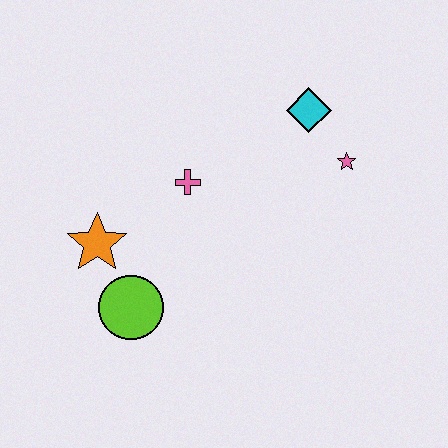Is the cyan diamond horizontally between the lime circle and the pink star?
Yes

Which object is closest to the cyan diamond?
The pink star is closest to the cyan diamond.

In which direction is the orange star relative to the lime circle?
The orange star is above the lime circle.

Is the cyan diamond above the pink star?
Yes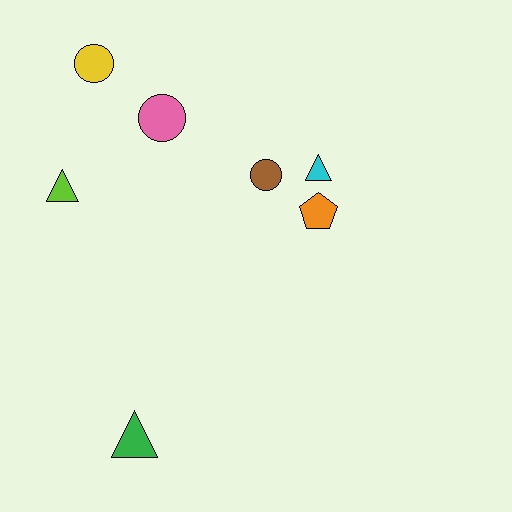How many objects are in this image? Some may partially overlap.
There are 7 objects.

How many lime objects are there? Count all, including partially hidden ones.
There is 1 lime object.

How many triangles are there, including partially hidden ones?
There are 3 triangles.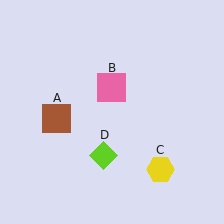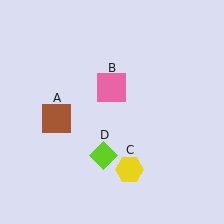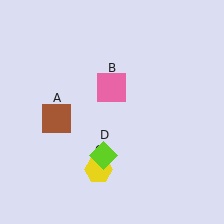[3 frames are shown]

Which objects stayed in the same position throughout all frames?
Brown square (object A) and pink square (object B) and lime diamond (object D) remained stationary.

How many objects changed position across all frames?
1 object changed position: yellow hexagon (object C).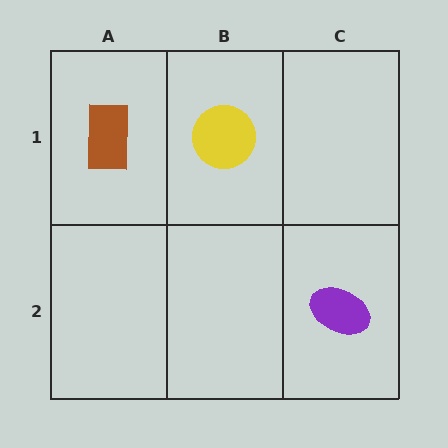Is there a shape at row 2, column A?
No, that cell is empty.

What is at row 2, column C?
A purple ellipse.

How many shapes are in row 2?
1 shape.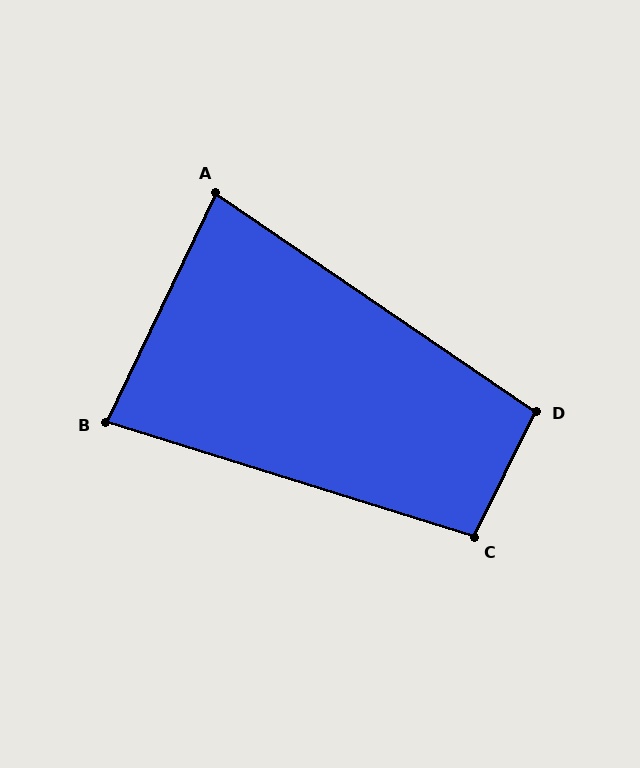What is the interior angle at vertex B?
Approximately 82 degrees (acute).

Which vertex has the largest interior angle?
C, at approximately 99 degrees.